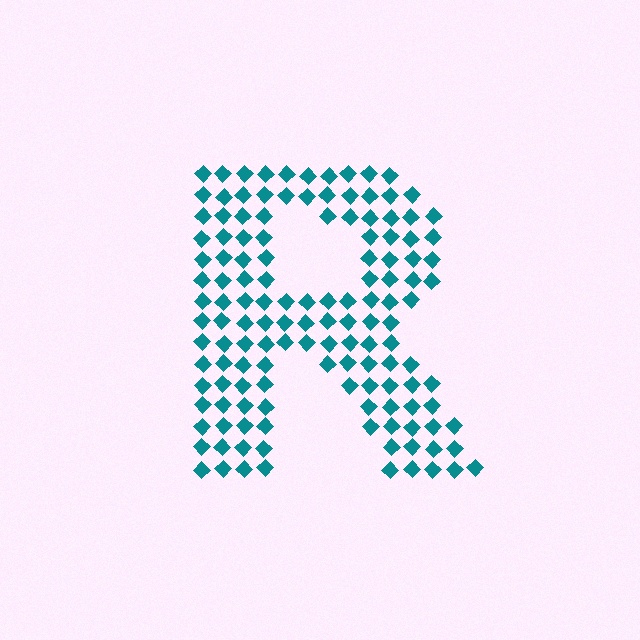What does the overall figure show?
The overall figure shows the letter R.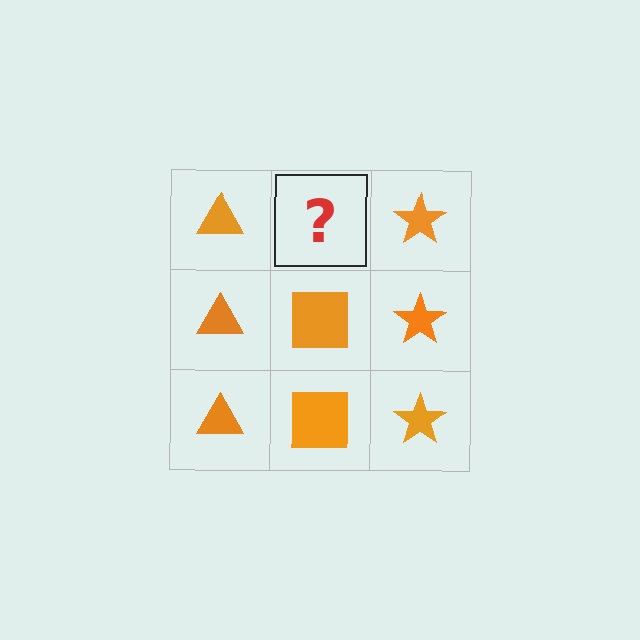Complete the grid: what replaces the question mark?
The question mark should be replaced with an orange square.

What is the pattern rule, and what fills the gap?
The rule is that each column has a consistent shape. The gap should be filled with an orange square.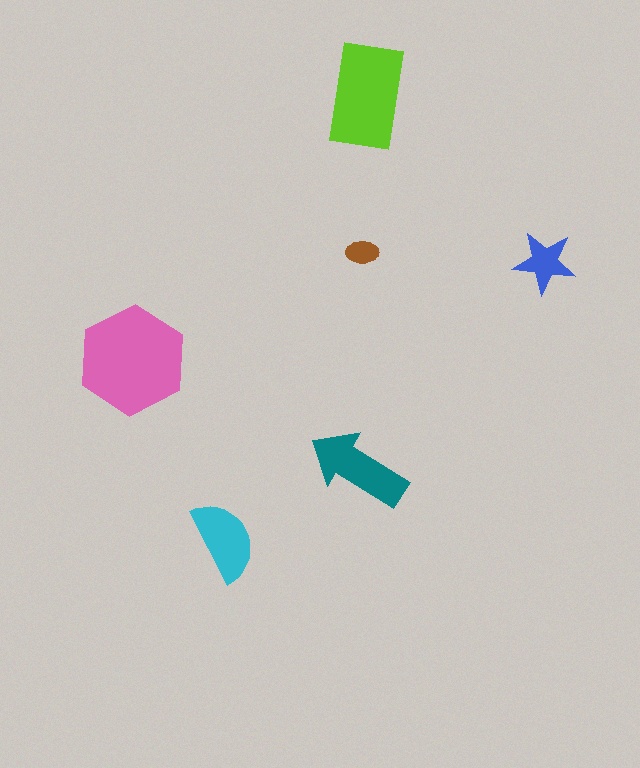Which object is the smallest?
The brown ellipse.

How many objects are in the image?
There are 6 objects in the image.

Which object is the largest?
The pink hexagon.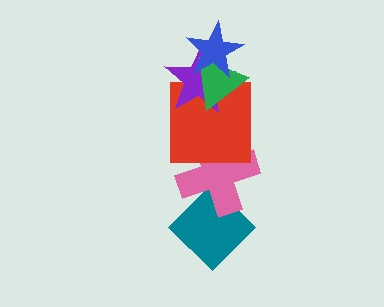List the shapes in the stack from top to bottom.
From top to bottom: the blue star, the green triangle, the purple star, the red square, the pink cross, the teal diamond.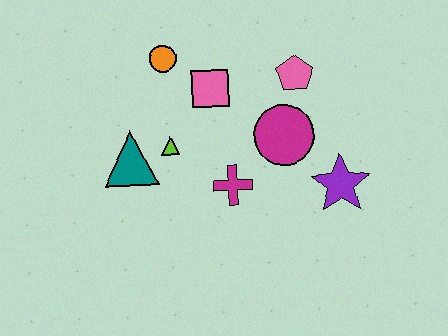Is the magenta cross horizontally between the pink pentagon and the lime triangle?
Yes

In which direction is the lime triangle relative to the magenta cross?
The lime triangle is to the left of the magenta cross.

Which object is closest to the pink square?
The orange circle is closest to the pink square.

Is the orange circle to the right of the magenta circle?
No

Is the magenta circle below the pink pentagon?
Yes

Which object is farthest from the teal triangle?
The purple star is farthest from the teal triangle.